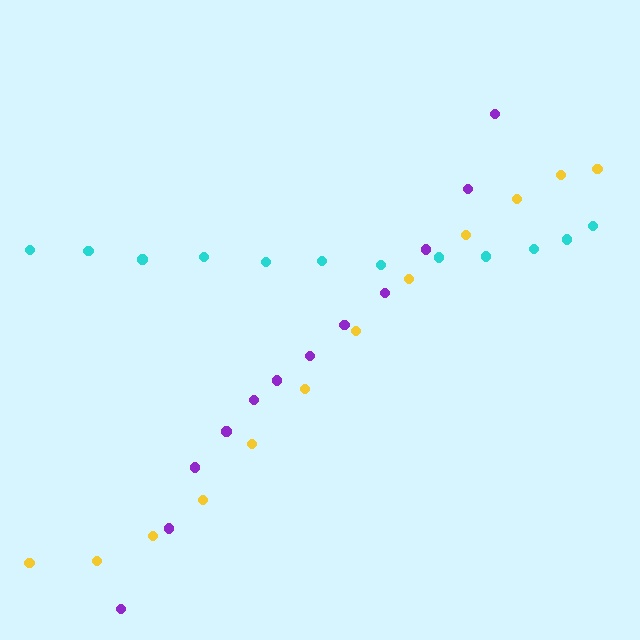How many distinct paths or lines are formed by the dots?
There are 3 distinct paths.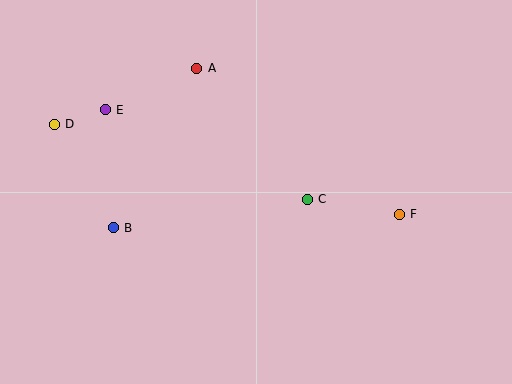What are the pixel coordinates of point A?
Point A is at (197, 68).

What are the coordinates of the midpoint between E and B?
The midpoint between E and B is at (109, 169).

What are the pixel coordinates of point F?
Point F is at (399, 214).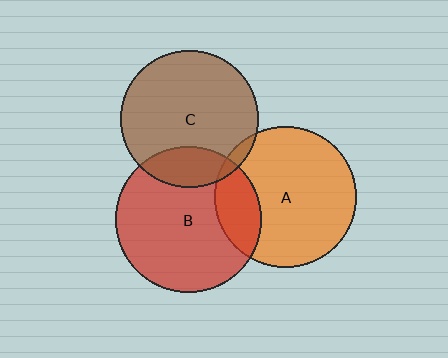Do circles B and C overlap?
Yes.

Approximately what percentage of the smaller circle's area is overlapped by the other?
Approximately 20%.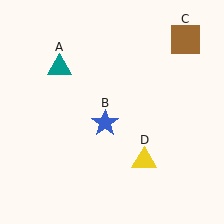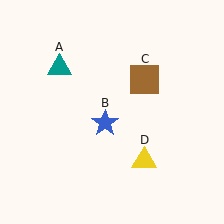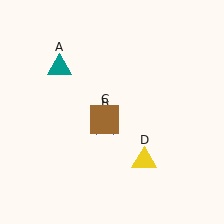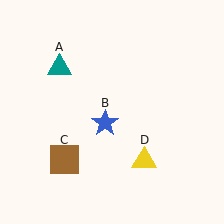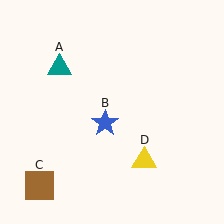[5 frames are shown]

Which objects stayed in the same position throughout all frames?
Teal triangle (object A) and blue star (object B) and yellow triangle (object D) remained stationary.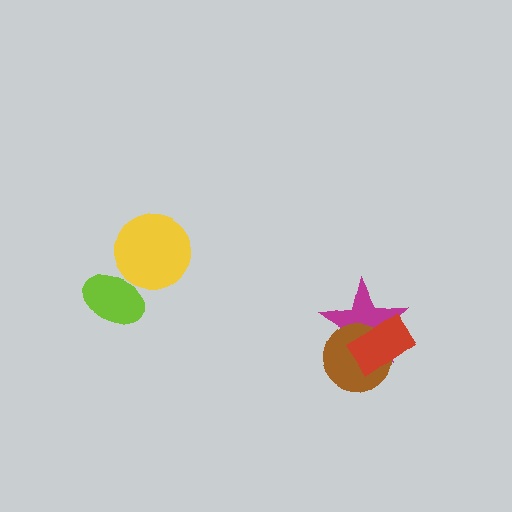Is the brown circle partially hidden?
Yes, it is partially covered by another shape.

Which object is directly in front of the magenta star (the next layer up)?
The brown circle is directly in front of the magenta star.